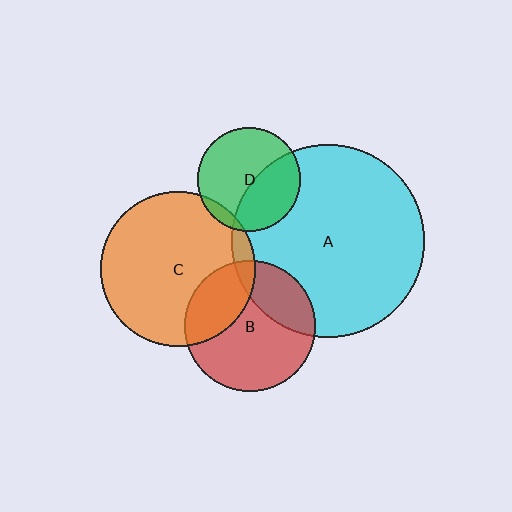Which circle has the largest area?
Circle A (cyan).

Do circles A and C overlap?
Yes.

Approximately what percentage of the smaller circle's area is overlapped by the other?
Approximately 5%.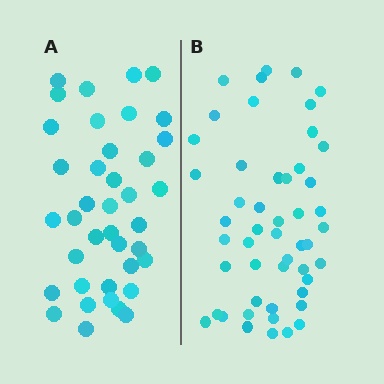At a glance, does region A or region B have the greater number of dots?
Region B (the right region) has more dots.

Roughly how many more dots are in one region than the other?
Region B has roughly 12 or so more dots than region A.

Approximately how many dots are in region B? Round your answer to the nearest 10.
About 50 dots.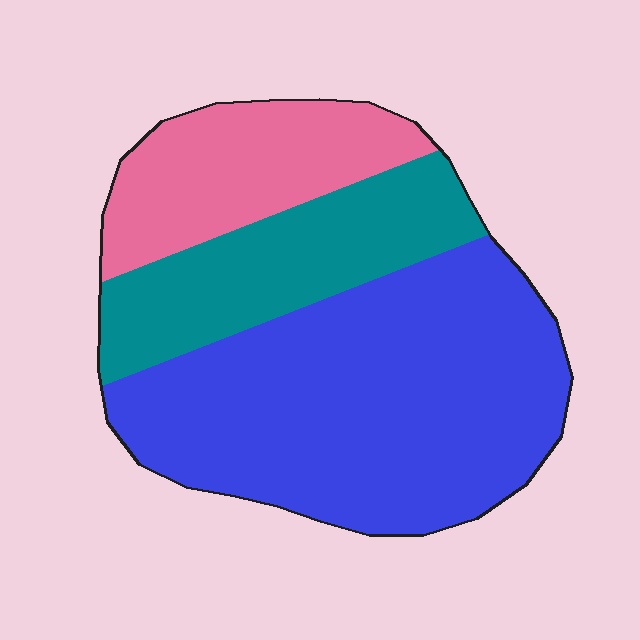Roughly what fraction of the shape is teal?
Teal covers roughly 25% of the shape.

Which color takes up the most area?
Blue, at roughly 55%.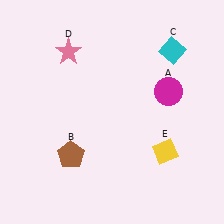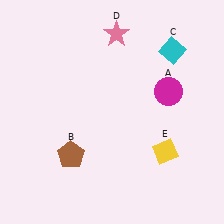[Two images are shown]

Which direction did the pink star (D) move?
The pink star (D) moved right.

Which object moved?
The pink star (D) moved right.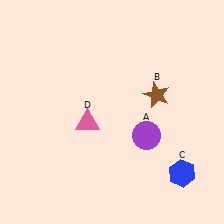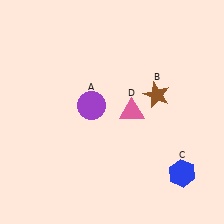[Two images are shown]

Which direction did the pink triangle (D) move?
The pink triangle (D) moved right.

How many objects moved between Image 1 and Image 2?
2 objects moved between the two images.